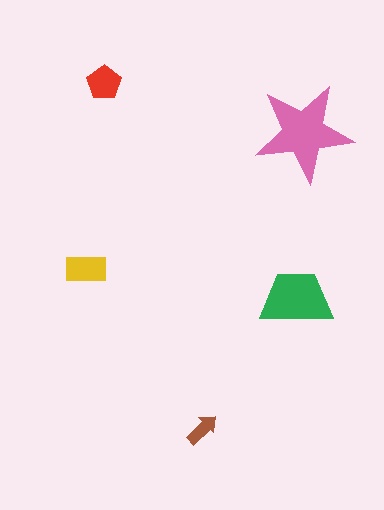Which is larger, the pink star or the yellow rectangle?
The pink star.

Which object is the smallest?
The brown arrow.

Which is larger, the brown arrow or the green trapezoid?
The green trapezoid.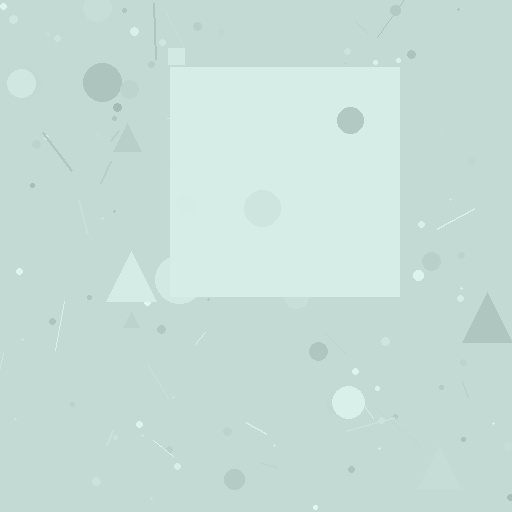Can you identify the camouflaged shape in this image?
The camouflaged shape is a square.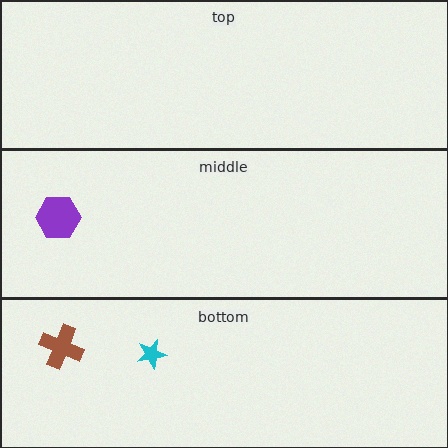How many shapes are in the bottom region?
2.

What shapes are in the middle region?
The purple hexagon.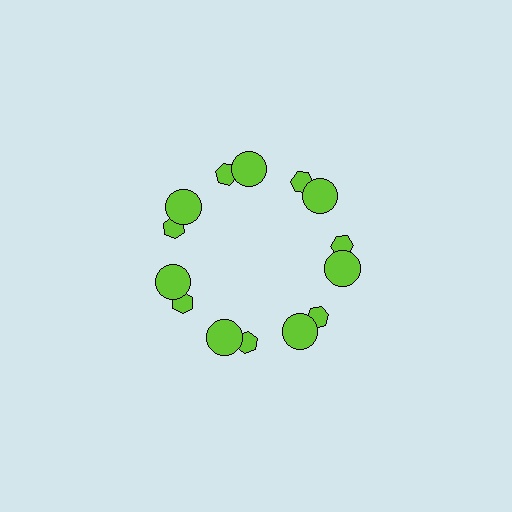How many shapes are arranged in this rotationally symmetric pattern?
There are 14 shapes, arranged in 7 groups of 2.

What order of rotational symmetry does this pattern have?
This pattern has 7-fold rotational symmetry.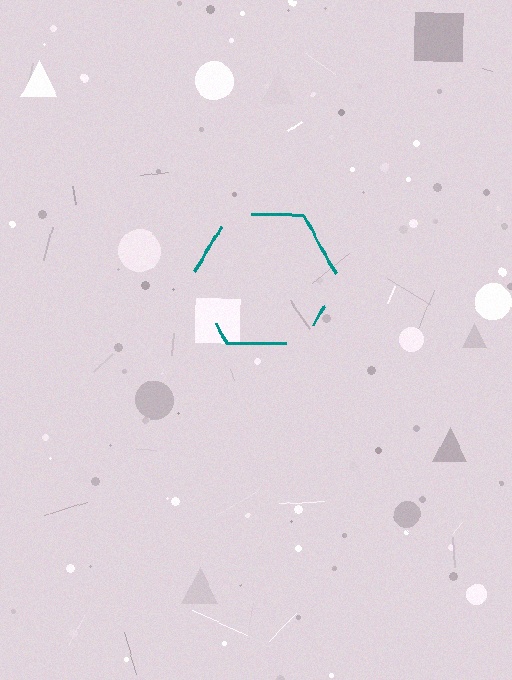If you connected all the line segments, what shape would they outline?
They would outline a hexagon.